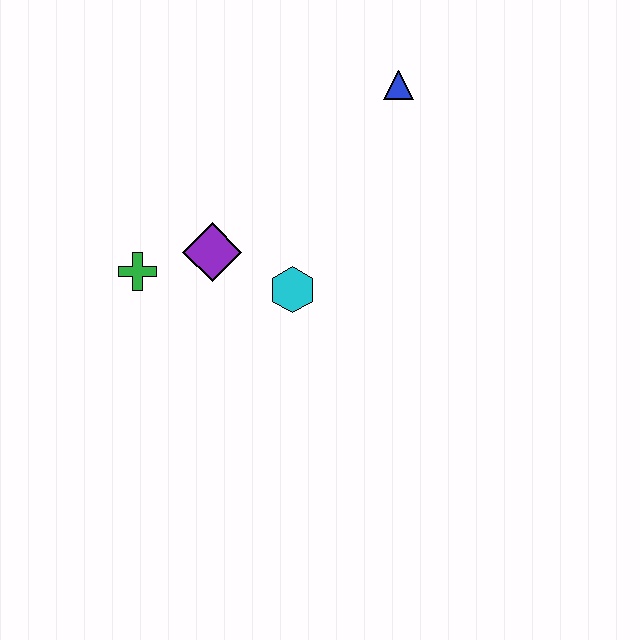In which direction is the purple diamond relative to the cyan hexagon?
The purple diamond is to the left of the cyan hexagon.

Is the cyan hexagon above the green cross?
No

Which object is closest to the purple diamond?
The green cross is closest to the purple diamond.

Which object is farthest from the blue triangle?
The green cross is farthest from the blue triangle.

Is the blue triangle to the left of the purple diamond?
No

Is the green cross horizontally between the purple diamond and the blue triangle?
No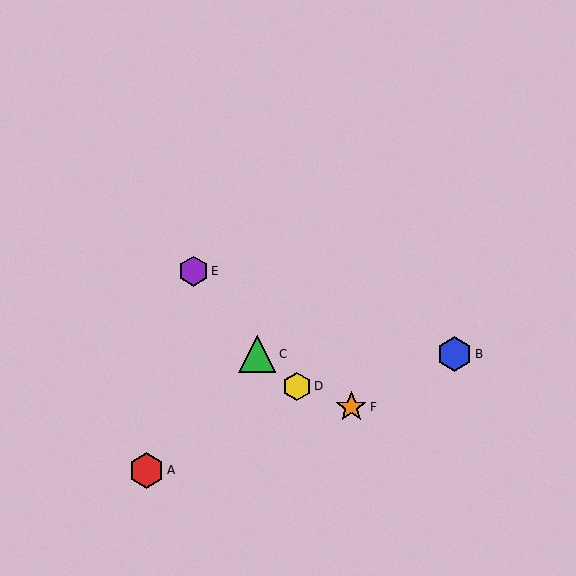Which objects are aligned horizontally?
Objects B, C are aligned horizontally.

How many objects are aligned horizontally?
2 objects (B, C) are aligned horizontally.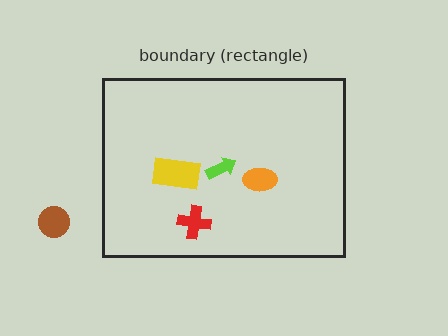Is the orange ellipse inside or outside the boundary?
Inside.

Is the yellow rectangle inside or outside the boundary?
Inside.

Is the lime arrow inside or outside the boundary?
Inside.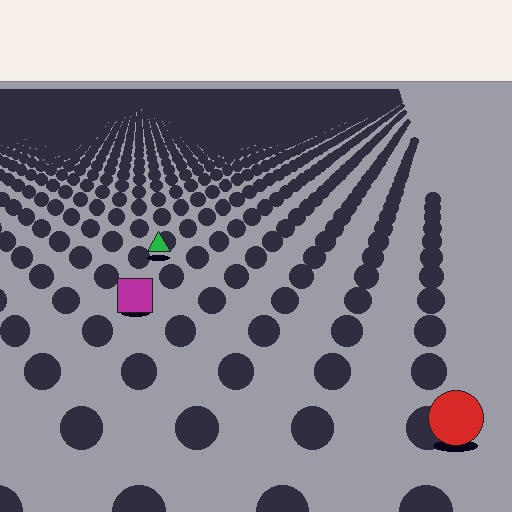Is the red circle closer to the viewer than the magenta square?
Yes. The red circle is closer — you can tell from the texture gradient: the ground texture is coarser near it.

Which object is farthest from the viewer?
The green triangle is farthest from the viewer. It appears smaller and the ground texture around it is denser.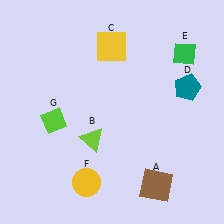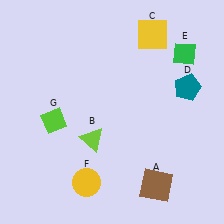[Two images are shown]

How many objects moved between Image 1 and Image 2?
1 object moved between the two images.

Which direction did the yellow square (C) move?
The yellow square (C) moved right.